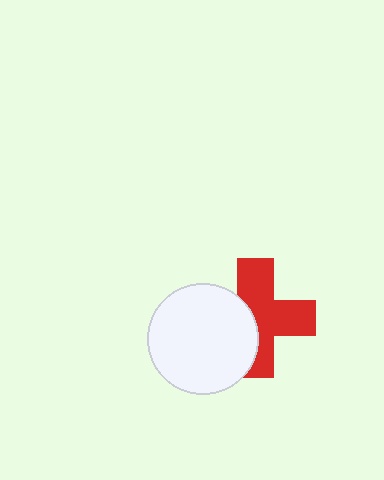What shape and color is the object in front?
The object in front is a white circle.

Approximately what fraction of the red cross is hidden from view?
Roughly 38% of the red cross is hidden behind the white circle.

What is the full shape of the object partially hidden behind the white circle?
The partially hidden object is a red cross.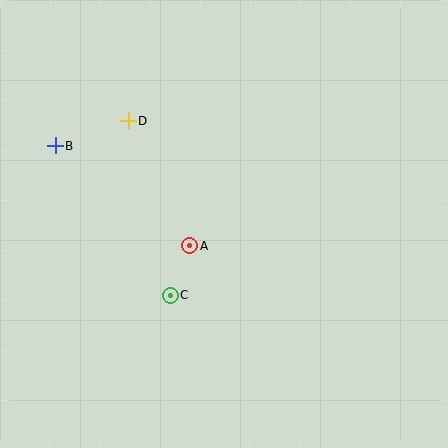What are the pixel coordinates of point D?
Point D is at (128, 121).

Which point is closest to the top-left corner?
Point B is closest to the top-left corner.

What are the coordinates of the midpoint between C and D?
The midpoint between C and D is at (149, 208).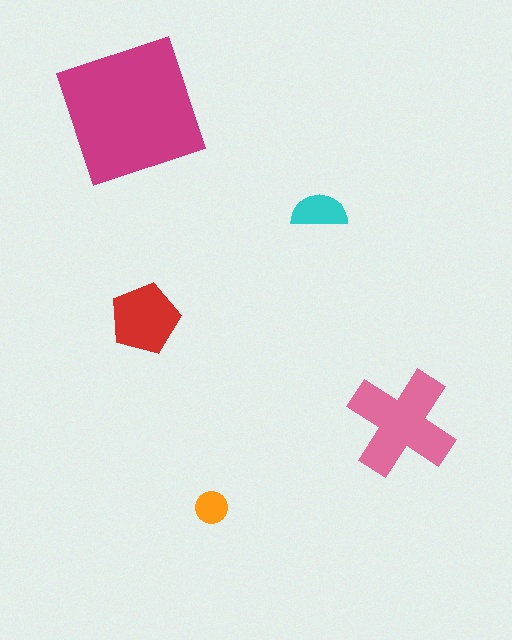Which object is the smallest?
The orange circle.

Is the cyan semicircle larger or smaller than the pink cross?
Smaller.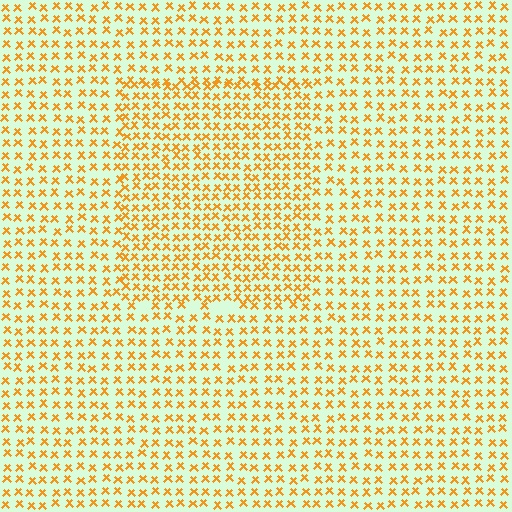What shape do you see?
I see a rectangle.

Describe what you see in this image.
The image contains small orange elements arranged at two different densities. A rectangle-shaped region is visible where the elements are more densely packed than the surrounding area.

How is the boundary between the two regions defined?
The boundary is defined by a change in element density (approximately 1.5x ratio). All elements are the same color, size, and shape.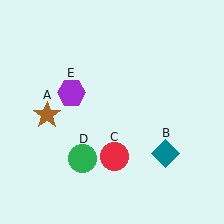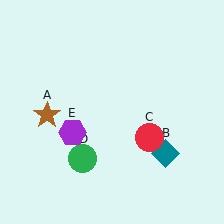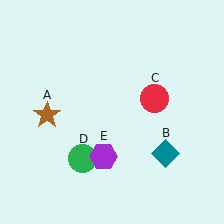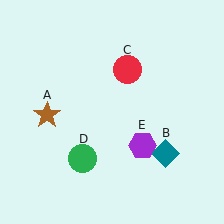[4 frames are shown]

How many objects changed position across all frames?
2 objects changed position: red circle (object C), purple hexagon (object E).